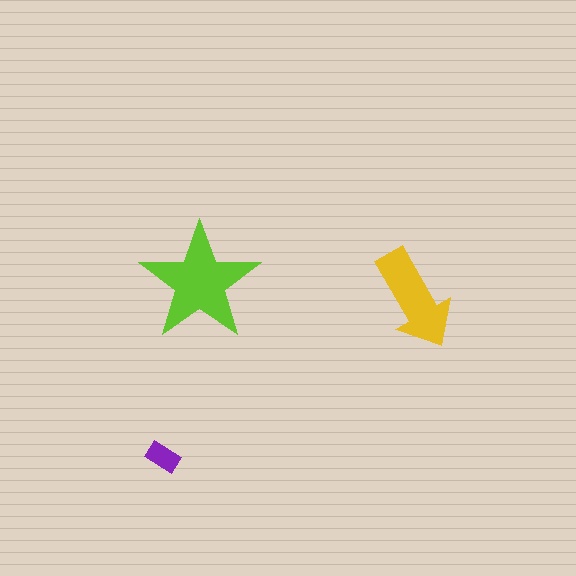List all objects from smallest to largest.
The purple rectangle, the yellow arrow, the lime star.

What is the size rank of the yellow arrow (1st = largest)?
2nd.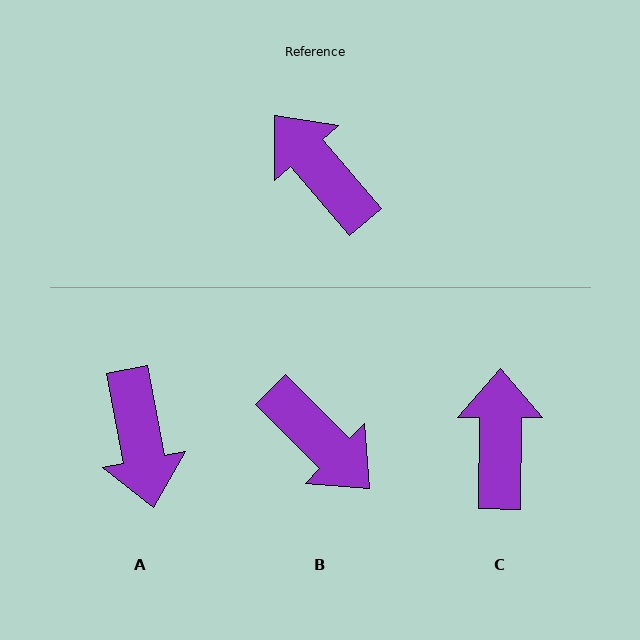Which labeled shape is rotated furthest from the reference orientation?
B, about 176 degrees away.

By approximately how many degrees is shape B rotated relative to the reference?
Approximately 176 degrees clockwise.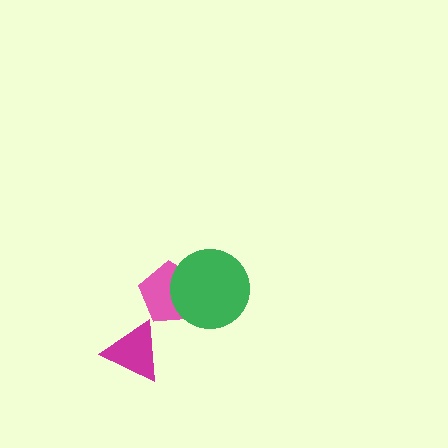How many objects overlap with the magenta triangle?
0 objects overlap with the magenta triangle.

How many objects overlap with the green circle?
1 object overlaps with the green circle.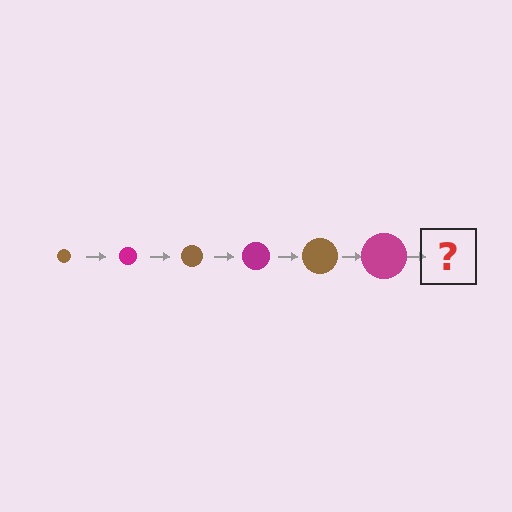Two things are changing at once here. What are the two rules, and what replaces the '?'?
The two rules are that the circle grows larger each step and the color cycles through brown and magenta. The '?' should be a brown circle, larger than the previous one.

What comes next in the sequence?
The next element should be a brown circle, larger than the previous one.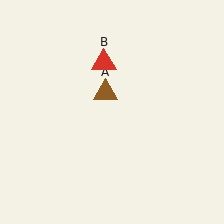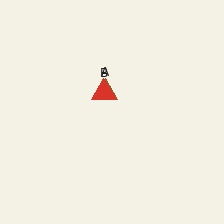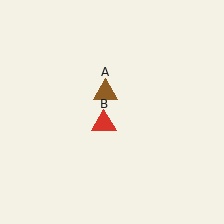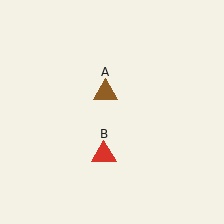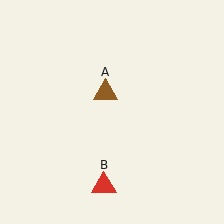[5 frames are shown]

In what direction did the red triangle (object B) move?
The red triangle (object B) moved down.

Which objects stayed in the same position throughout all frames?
Brown triangle (object A) remained stationary.